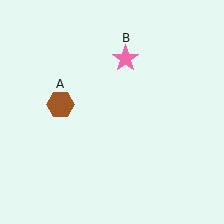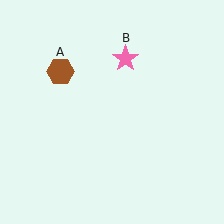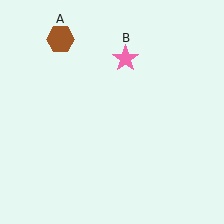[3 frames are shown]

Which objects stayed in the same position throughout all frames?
Pink star (object B) remained stationary.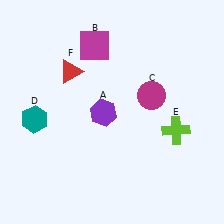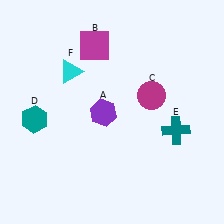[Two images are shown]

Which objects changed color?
E changed from lime to teal. F changed from red to cyan.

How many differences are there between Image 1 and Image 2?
There are 2 differences between the two images.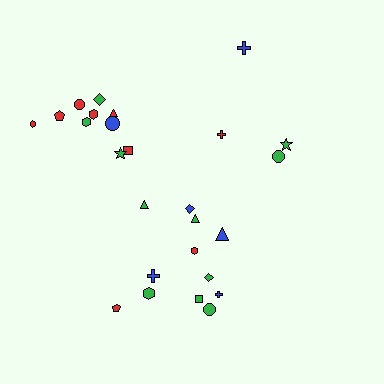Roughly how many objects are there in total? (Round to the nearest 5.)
Roughly 25 objects in total.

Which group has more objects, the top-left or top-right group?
The top-left group.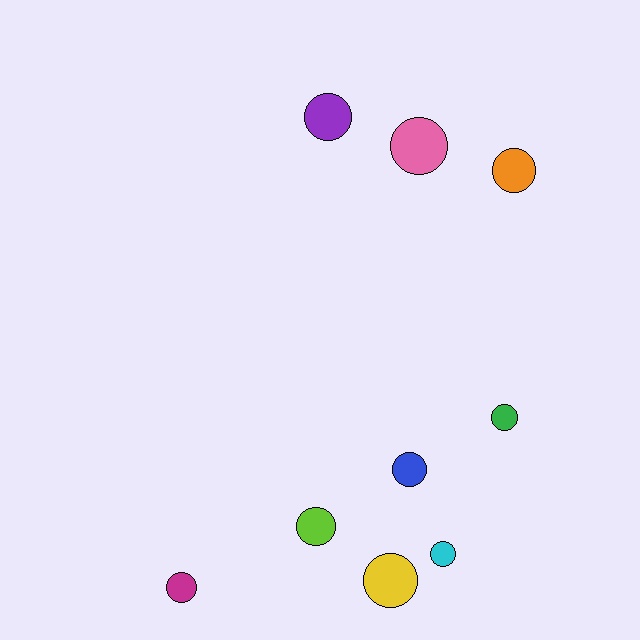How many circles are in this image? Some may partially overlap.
There are 9 circles.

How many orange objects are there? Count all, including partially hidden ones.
There is 1 orange object.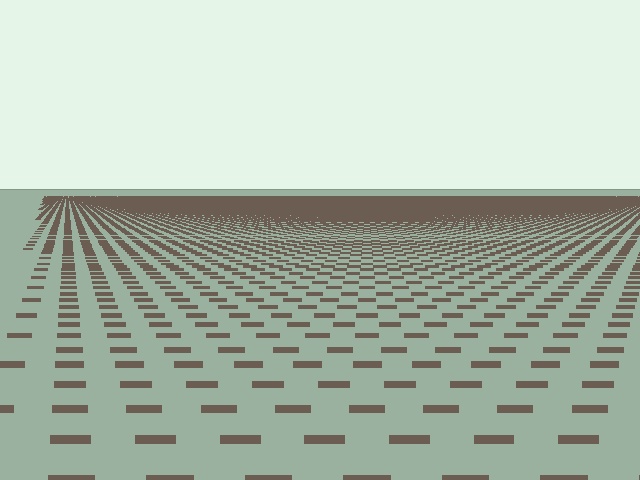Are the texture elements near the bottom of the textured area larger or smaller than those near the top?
Larger. Near the bottom, elements are closer to the viewer and appear at a bigger on-screen size.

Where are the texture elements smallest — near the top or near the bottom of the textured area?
Near the top.